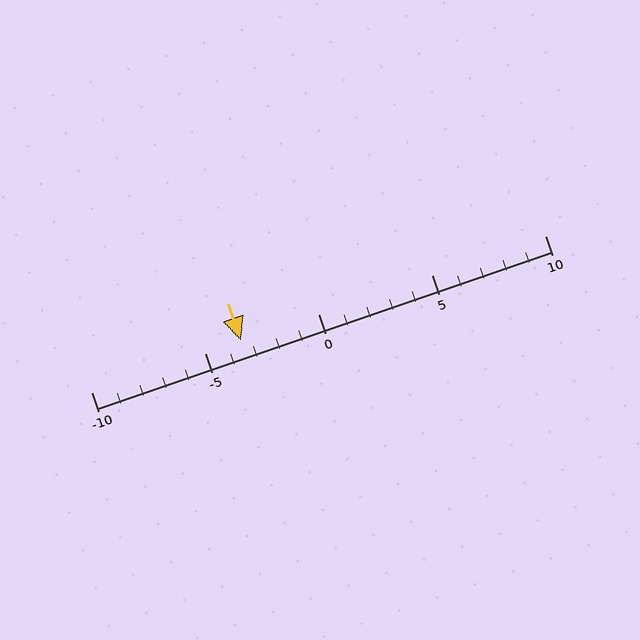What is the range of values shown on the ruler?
The ruler shows values from -10 to 10.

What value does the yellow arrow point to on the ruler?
The yellow arrow points to approximately -3.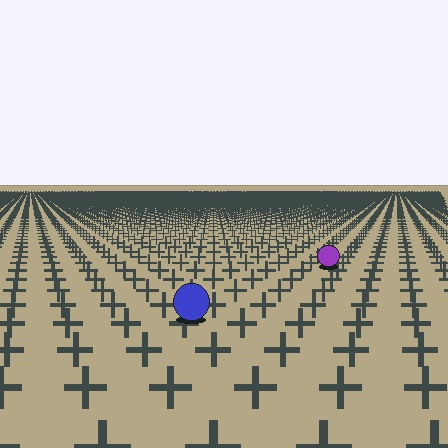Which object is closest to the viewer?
The blue circle is closest. The texture marks near it are larger and more spread out.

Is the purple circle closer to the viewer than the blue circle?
No. The blue circle is closer — you can tell from the texture gradient: the ground texture is coarser near it.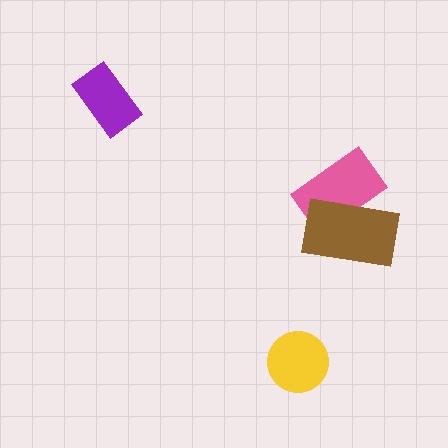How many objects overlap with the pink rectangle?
1 object overlaps with the pink rectangle.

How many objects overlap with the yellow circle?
0 objects overlap with the yellow circle.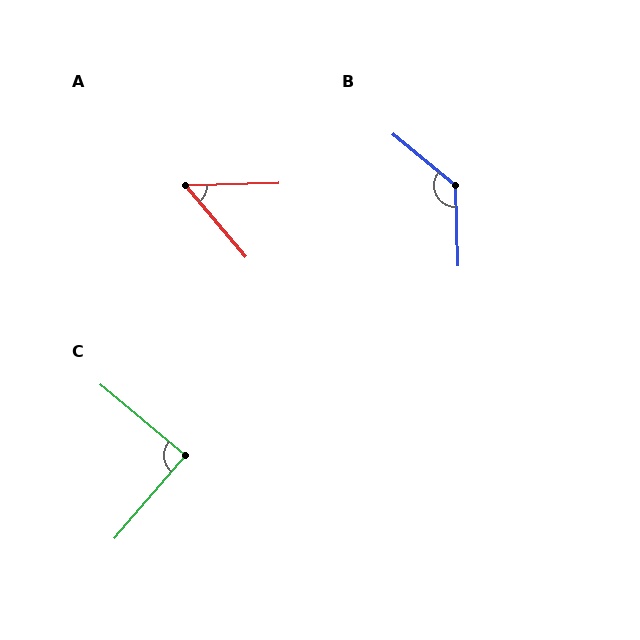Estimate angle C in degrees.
Approximately 89 degrees.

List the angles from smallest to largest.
A (51°), C (89°), B (131°).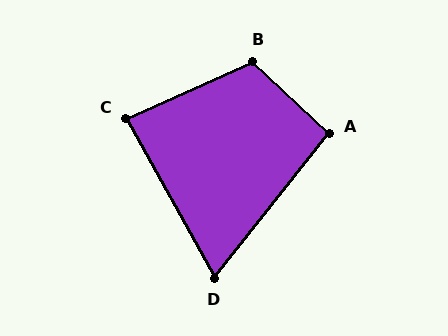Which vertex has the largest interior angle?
B, at approximately 112 degrees.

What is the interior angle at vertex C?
Approximately 85 degrees (approximately right).